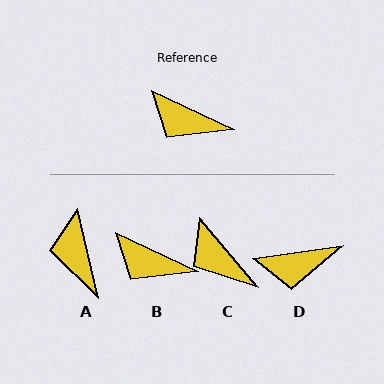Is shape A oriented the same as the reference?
No, it is off by about 51 degrees.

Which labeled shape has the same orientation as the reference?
B.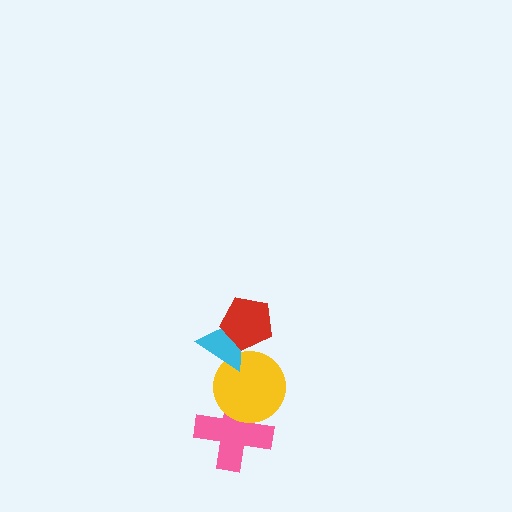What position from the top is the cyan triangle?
The cyan triangle is 2nd from the top.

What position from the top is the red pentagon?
The red pentagon is 1st from the top.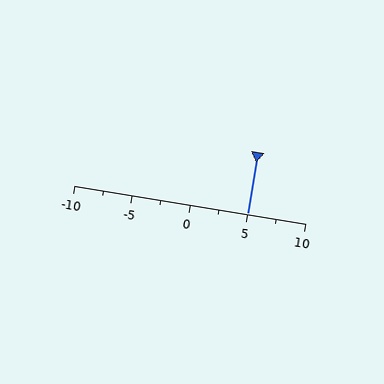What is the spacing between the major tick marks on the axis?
The major ticks are spaced 5 apart.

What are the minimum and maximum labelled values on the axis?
The axis runs from -10 to 10.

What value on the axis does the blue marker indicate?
The marker indicates approximately 5.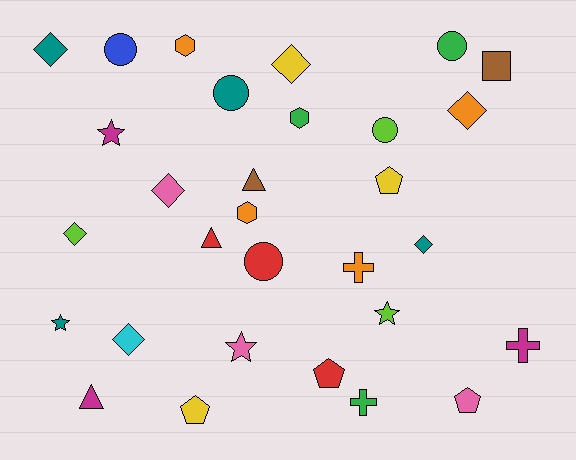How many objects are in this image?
There are 30 objects.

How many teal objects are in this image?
There are 4 teal objects.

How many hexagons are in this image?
There are 3 hexagons.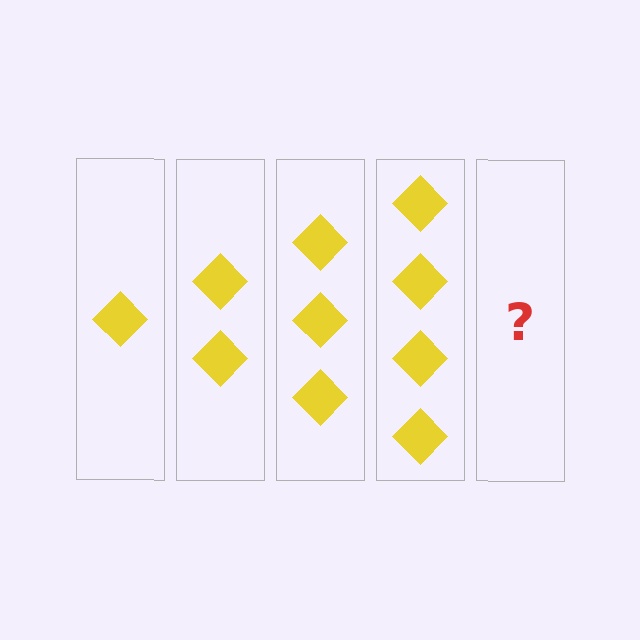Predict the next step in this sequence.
The next step is 5 diamonds.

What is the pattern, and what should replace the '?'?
The pattern is that each step adds one more diamond. The '?' should be 5 diamonds.